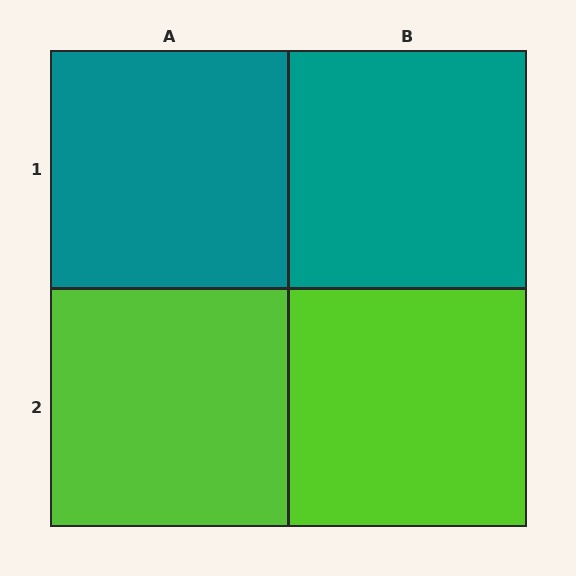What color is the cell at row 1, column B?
Teal.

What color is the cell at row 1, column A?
Teal.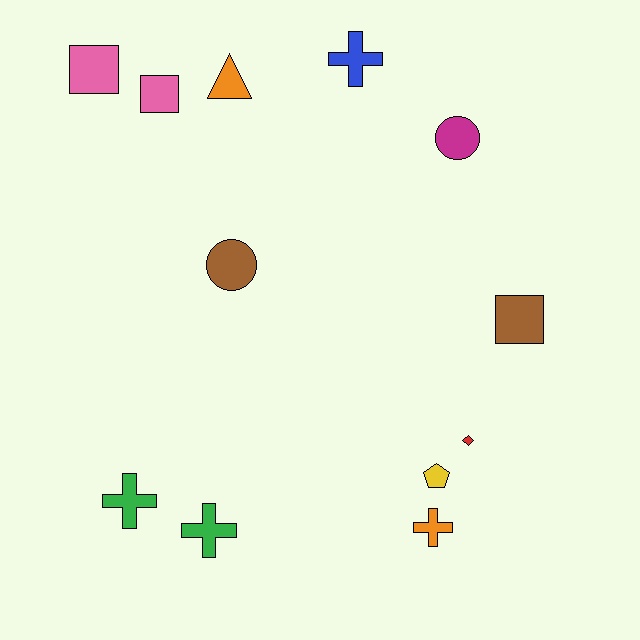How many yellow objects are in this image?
There is 1 yellow object.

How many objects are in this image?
There are 12 objects.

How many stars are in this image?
There are no stars.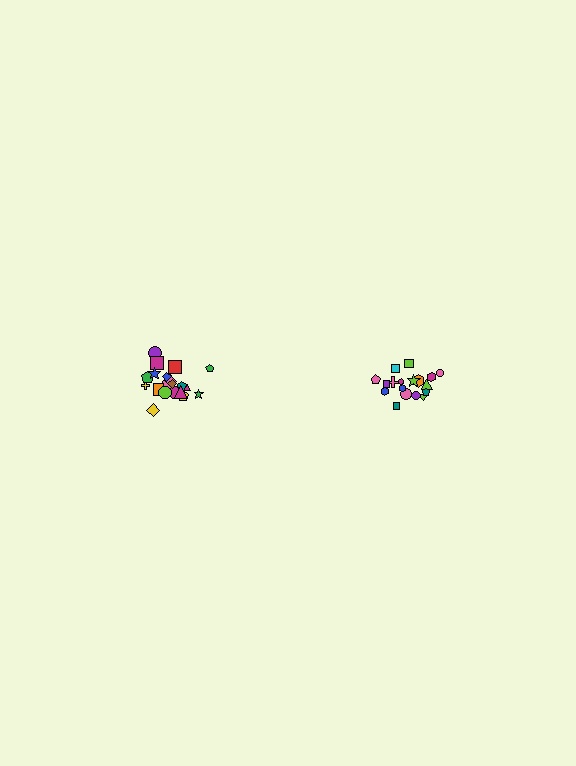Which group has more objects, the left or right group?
The left group.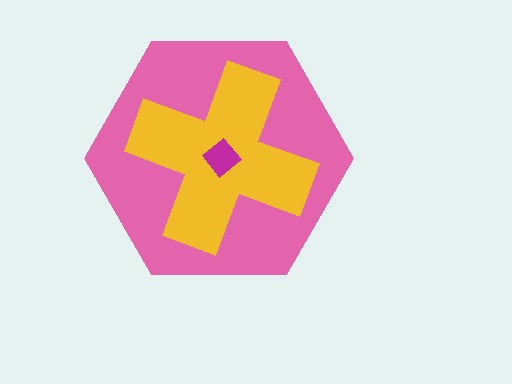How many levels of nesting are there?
3.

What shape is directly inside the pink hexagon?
The yellow cross.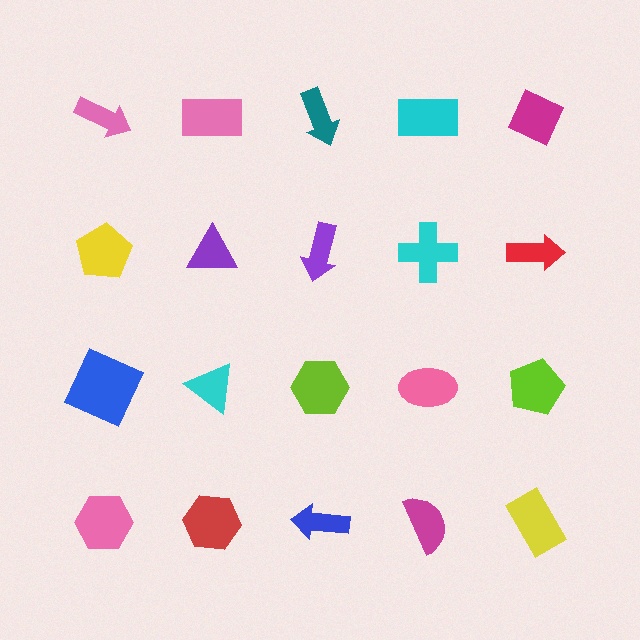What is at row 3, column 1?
A blue square.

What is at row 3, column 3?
A lime hexagon.